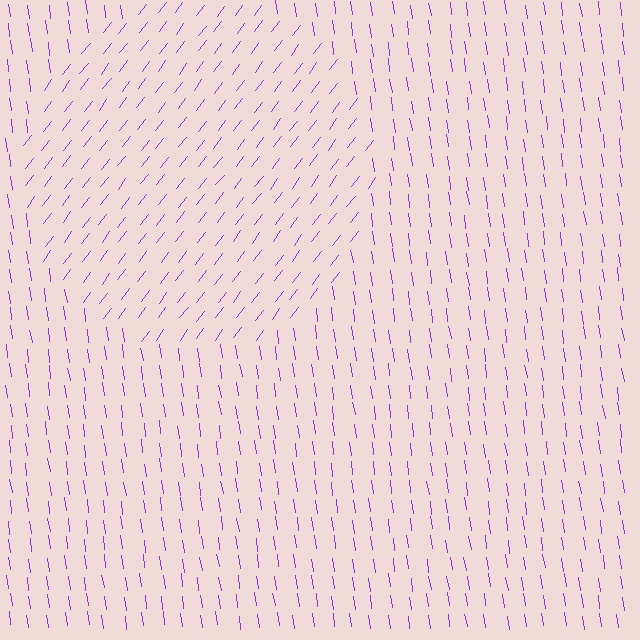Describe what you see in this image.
The image is filled with small purple line segments. A circle region in the image has lines oriented differently from the surrounding lines, creating a visible texture boundary.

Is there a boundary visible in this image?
Yes, there is a texture boundary formed by a change in line orientation.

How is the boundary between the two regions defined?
The boundary is defined purely by a change in line orientation (approximately 45 degrees difference). All lines are the same color and thickness.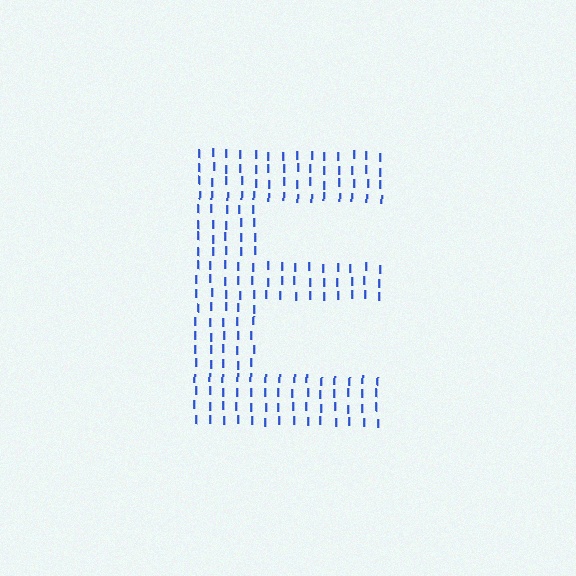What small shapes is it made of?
It is made of small letter I's.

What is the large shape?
The large shape is the letter E.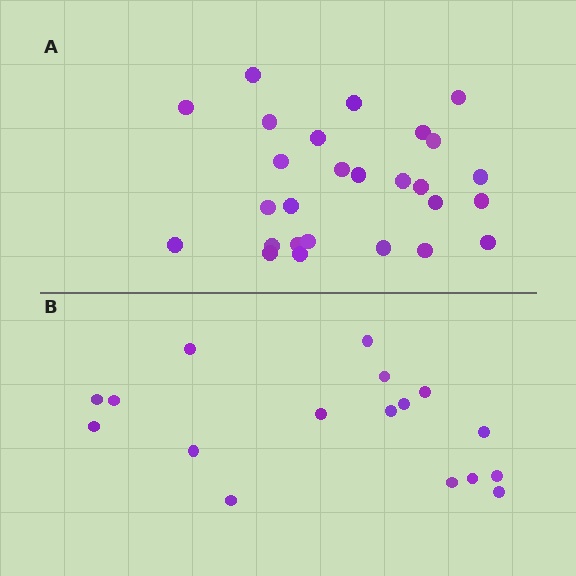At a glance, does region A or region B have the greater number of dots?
Region A (the top region) has more dots.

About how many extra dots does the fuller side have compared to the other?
Region A has roughly 10 or so more dots than region B.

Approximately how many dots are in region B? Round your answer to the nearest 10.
About 20 dots. (The exact count is 17, which rounds to 20.)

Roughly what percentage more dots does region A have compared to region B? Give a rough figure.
About 60% more.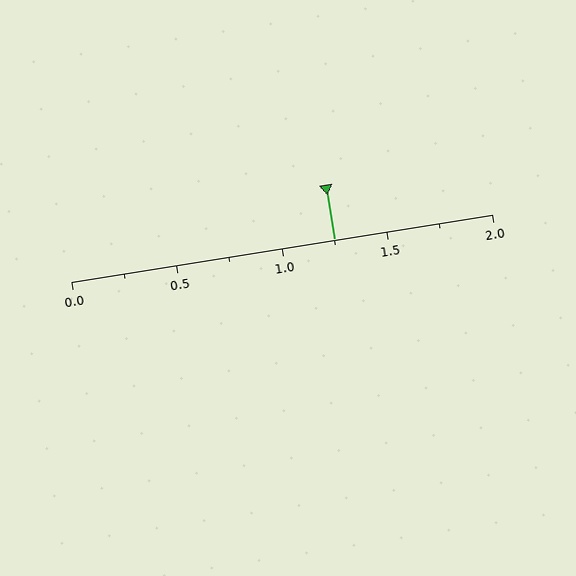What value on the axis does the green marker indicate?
The marker indicates approximately 1.25.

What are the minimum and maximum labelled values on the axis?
The axis runs from 0.0 to 2.0.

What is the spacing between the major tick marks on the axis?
The major ticks are spaced 0.5 apart.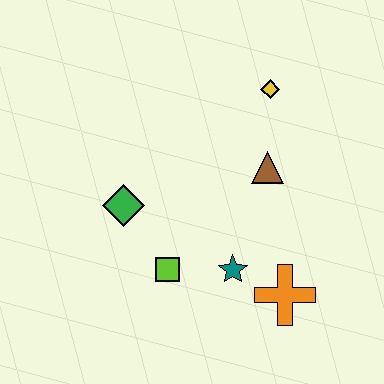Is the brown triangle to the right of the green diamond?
Yes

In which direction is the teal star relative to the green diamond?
The teal star is to the right of the green diamond.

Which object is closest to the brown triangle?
The yellow diamond is closest to the brown triangle.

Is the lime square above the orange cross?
Yes